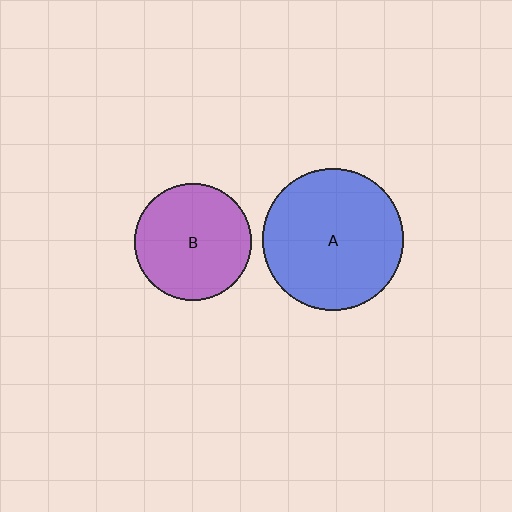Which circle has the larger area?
Circle A (blue).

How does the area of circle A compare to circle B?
Approximately 1.5 times.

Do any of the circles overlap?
No, none of the circles overlap.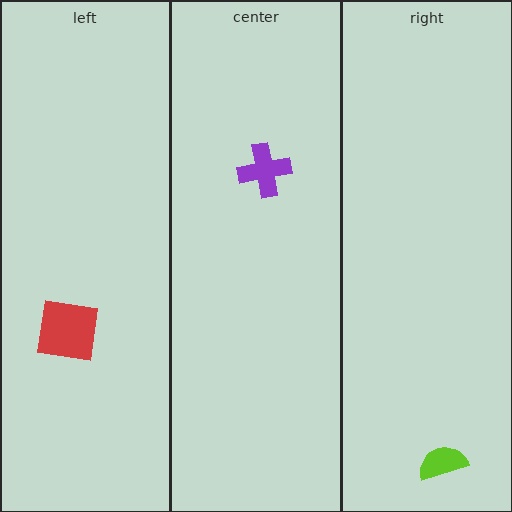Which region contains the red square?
The left region.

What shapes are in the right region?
The lime semicircle.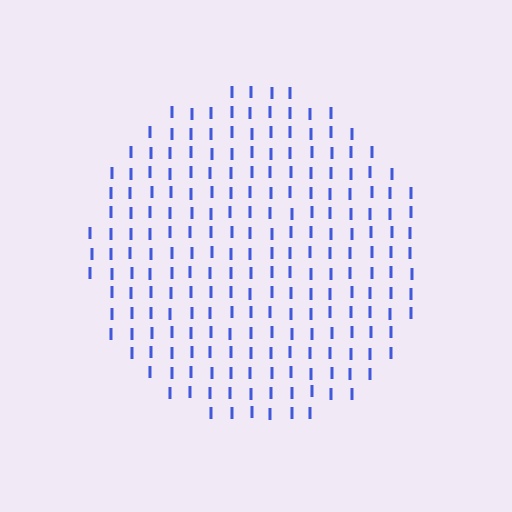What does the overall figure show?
The overall figure shows a circle.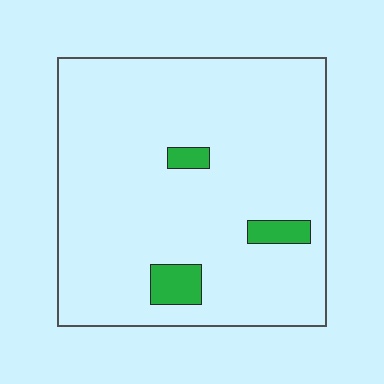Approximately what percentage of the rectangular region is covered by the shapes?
Approximately 5%.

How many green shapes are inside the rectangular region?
3.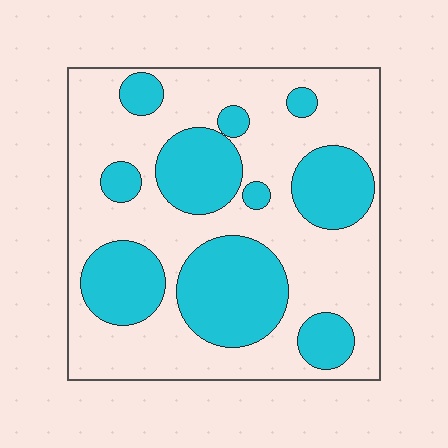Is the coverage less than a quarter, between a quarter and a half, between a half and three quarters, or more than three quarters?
Between a quarter and a half.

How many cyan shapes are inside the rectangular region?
10.